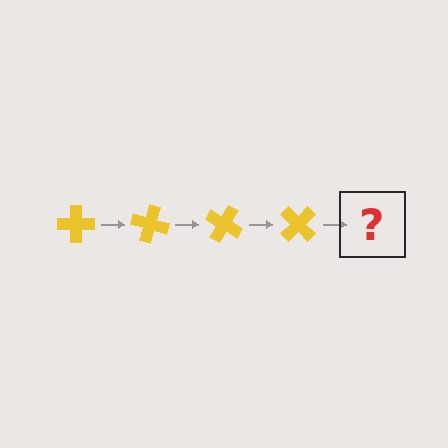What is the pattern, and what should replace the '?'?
The pattern is that the cross rotates 15 degrees each step. The '?' should be a yellow cross rotated 60 degrees.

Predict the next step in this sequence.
The next step is a yellow cross rotated 60 degrees.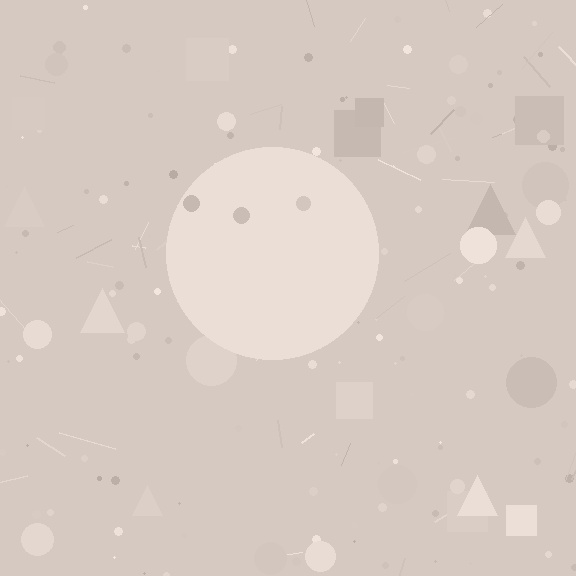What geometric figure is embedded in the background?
A circle is embedded in the background.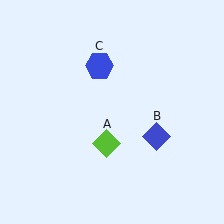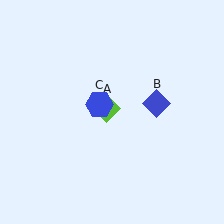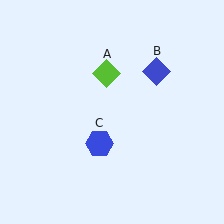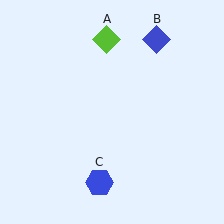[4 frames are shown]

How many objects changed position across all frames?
3 objects changed position: lime diamond (object A), blue diamond (object B), blue hexagon (object C).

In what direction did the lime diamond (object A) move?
The lime diamond (object A) moved up.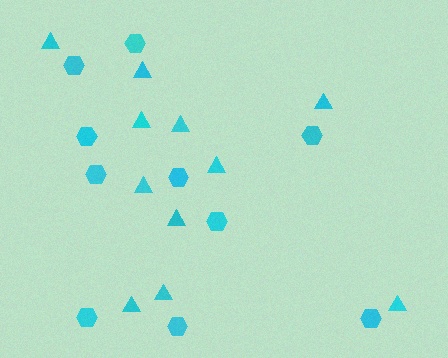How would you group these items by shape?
There are 2 groups: one group of hexagons (10) and one group of triangles (11).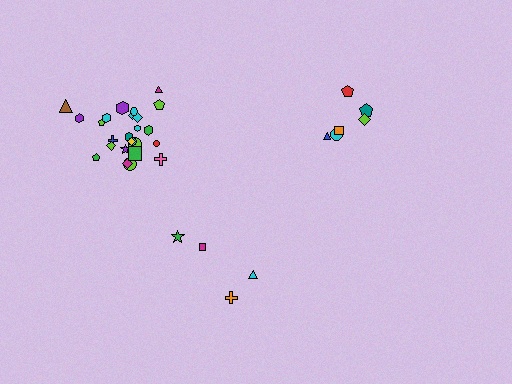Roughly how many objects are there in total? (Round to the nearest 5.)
Roughly 35 objects in total.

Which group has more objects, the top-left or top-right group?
The top-left group.